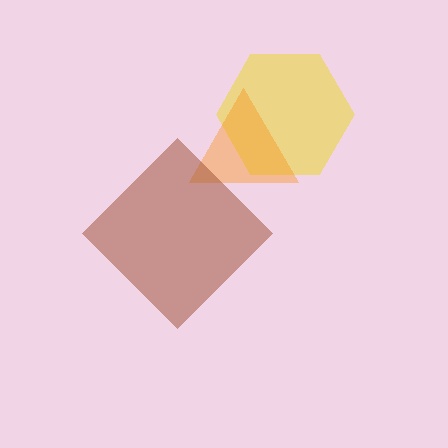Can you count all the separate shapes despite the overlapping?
Yes, there are 3 separate shapes.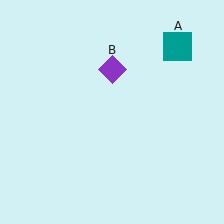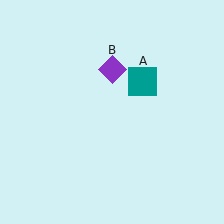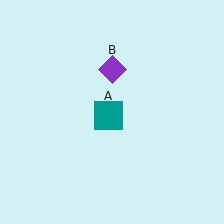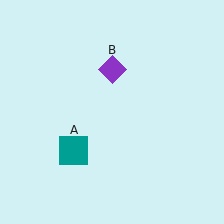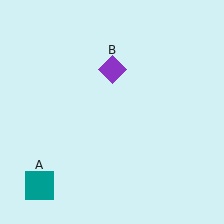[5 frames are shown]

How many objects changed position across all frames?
1 object changed position: teal square (object A).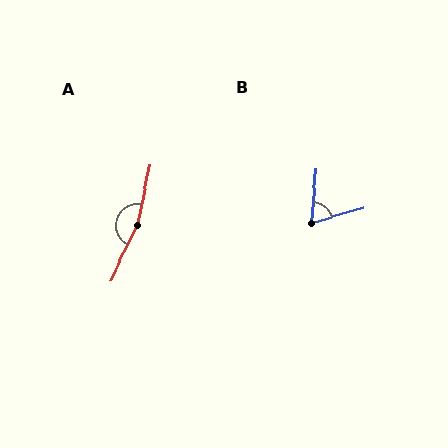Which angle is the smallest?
B, at approximately 69 degrees.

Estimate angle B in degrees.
Approximately 69 degrees.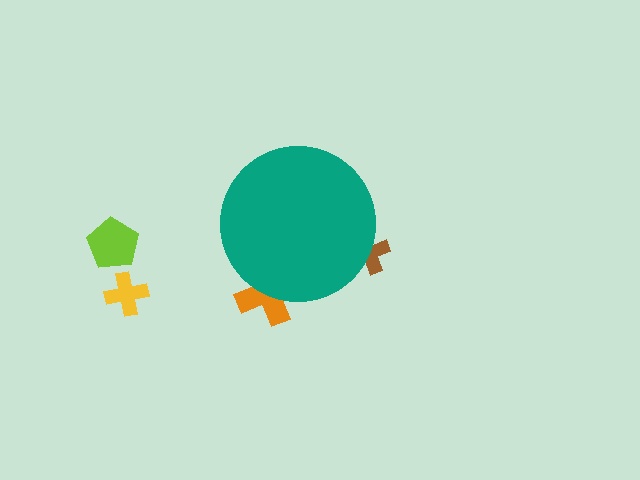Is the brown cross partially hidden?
Yes, the brown cross is partially hidden behind the teal circle.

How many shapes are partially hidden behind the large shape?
2 shapes are partially hidden.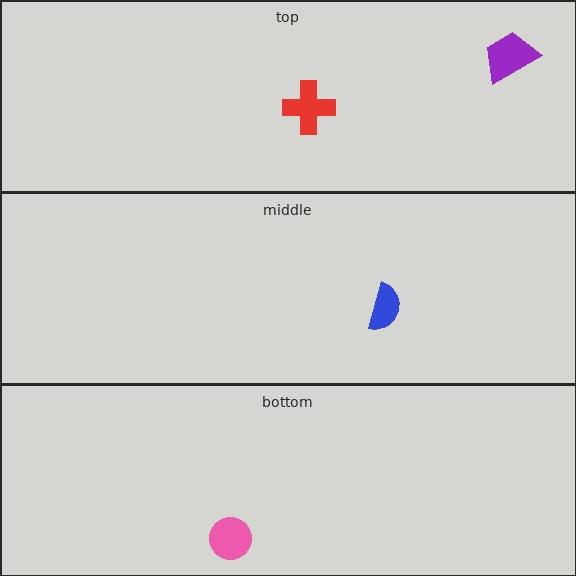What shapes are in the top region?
The purple trapezoid, the red cross.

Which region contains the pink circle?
The bottom region.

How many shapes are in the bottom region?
1.